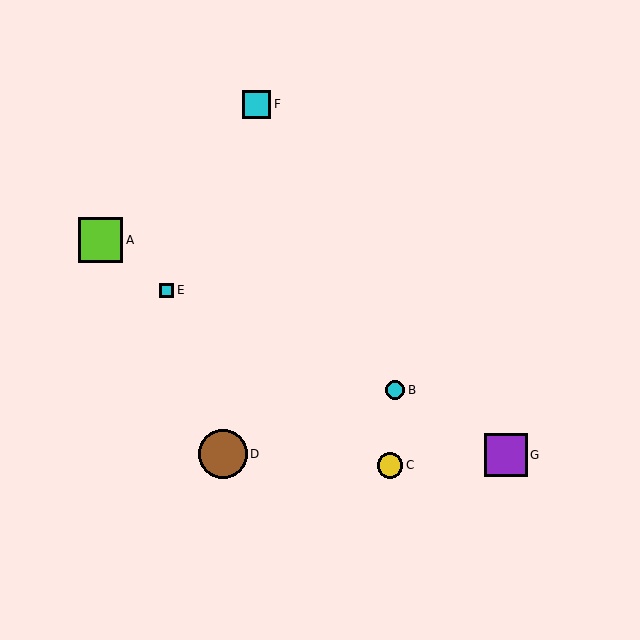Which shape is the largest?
The brown circle (labeled D) is the largest.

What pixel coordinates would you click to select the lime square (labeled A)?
Click at (100, 240) to select the lime square A.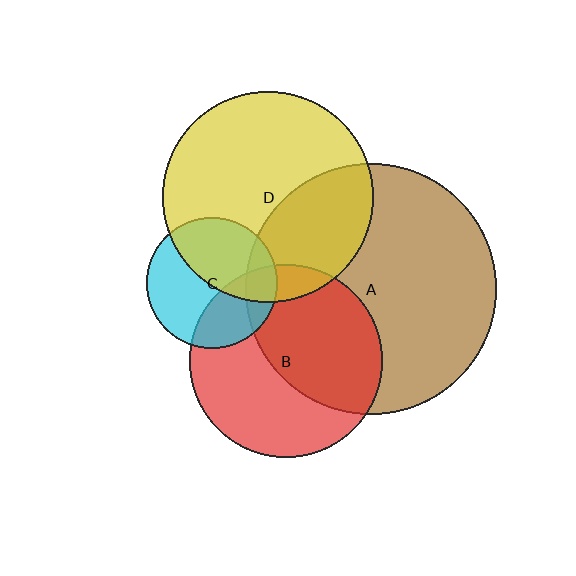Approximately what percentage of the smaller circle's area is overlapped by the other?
Approximately 35%.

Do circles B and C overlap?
Yes.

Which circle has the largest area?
Circle A (brown).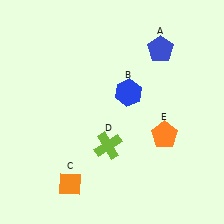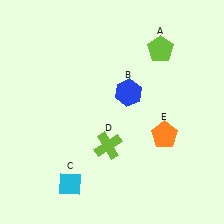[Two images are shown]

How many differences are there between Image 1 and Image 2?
There are 2 differences between the two images.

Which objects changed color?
A changed from blue to lime. C changed from orange to cyan.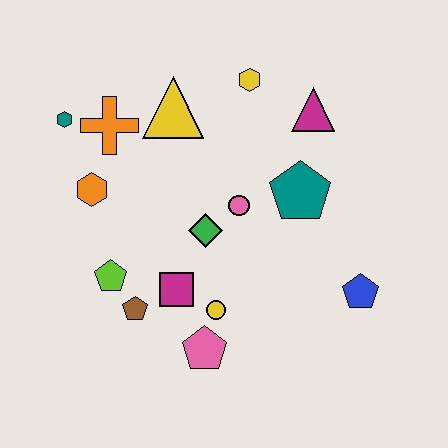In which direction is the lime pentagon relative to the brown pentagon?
The lime pentagon is above the brown pentagon.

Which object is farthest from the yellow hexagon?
The pink pentagon is farthest from the yellow hexagon.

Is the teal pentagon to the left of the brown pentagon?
No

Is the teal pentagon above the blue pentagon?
Yes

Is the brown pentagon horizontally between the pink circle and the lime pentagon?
Yes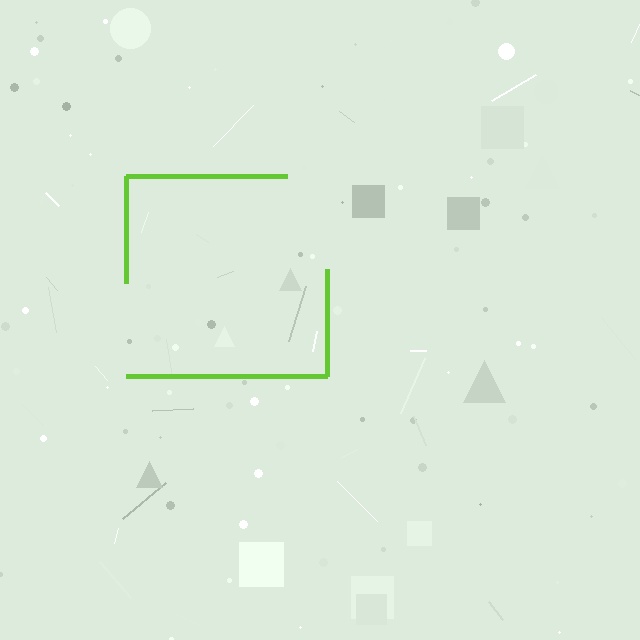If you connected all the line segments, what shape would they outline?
They would outline a square.